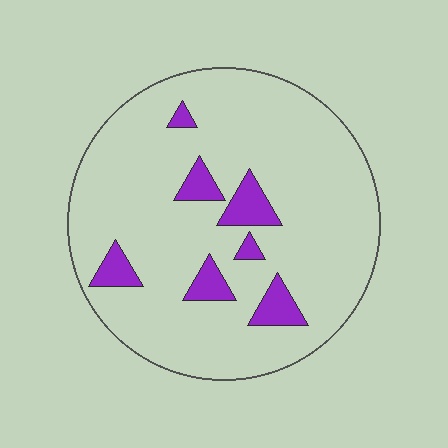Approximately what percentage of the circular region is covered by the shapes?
Approximately 10%.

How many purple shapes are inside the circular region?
7.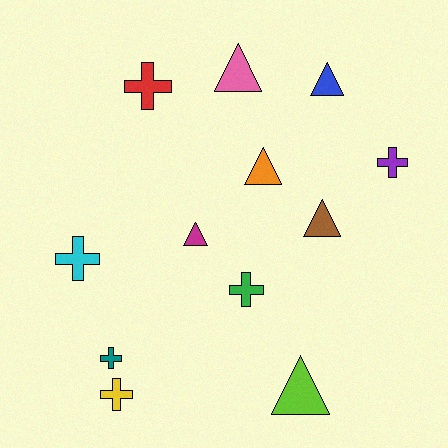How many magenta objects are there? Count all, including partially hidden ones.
There is 1 magenta object.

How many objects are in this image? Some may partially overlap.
There are 12 objects.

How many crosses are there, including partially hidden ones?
There are 6 crosses.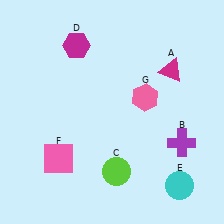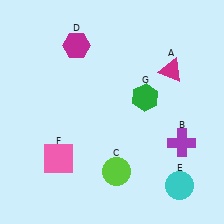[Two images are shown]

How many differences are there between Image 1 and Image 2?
There is 1 difference between the two images.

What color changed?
The hexagon (G) changed from pink in Image 1 to green in Image 2.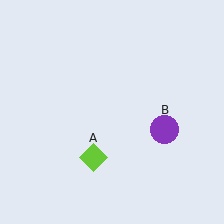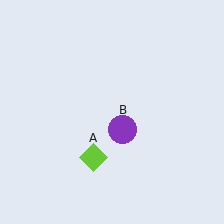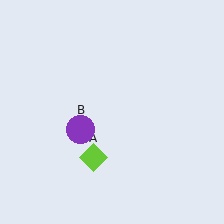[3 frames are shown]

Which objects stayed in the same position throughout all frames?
Lime diamond (object A) remained stationary.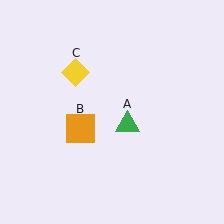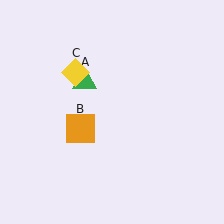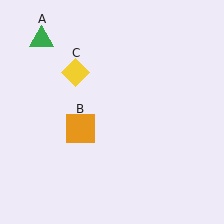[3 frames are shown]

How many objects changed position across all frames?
1 object changed position: green triangle (object A).